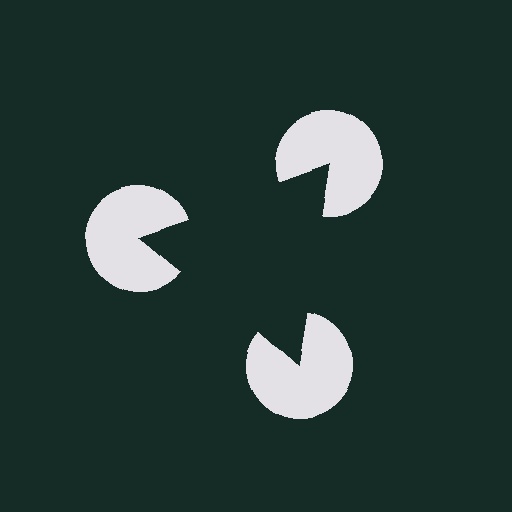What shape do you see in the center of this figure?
An illusory triangle — its edges are inferred from the aligned wedge cuts in the pac-man discs, not physically drawn.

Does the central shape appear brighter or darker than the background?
It typically appears slightly darker than the background, even though no actual brightness change is drawn.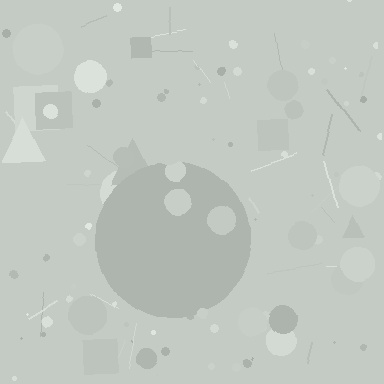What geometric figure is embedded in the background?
A circle is embedded in the background.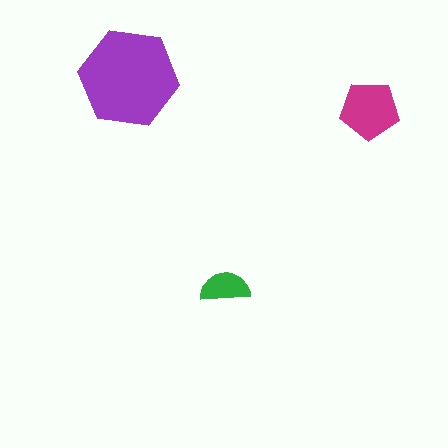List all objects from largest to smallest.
The purple hexagon, the magenta pentagon, the green semicircle.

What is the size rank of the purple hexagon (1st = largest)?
1st.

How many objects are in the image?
There are 3 objects in the image.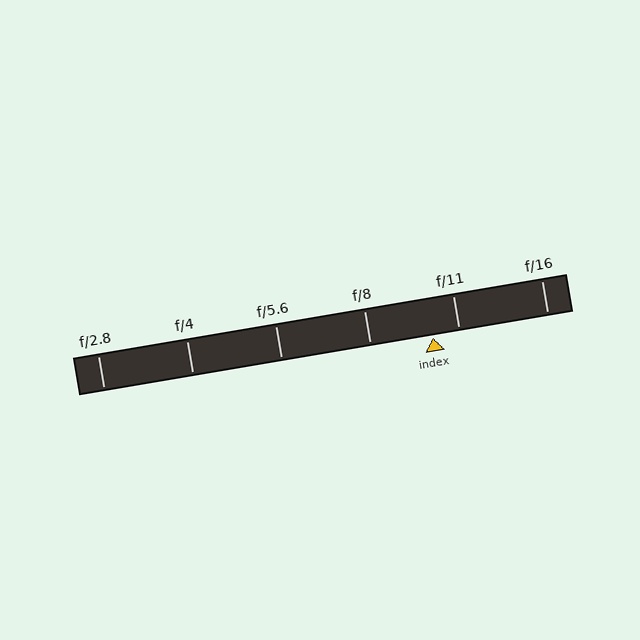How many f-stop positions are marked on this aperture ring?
There are 6 f-stop positions marked.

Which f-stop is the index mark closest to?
The index mark is closest to f/11.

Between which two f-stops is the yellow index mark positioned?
The index mark is between f/8 and f/11.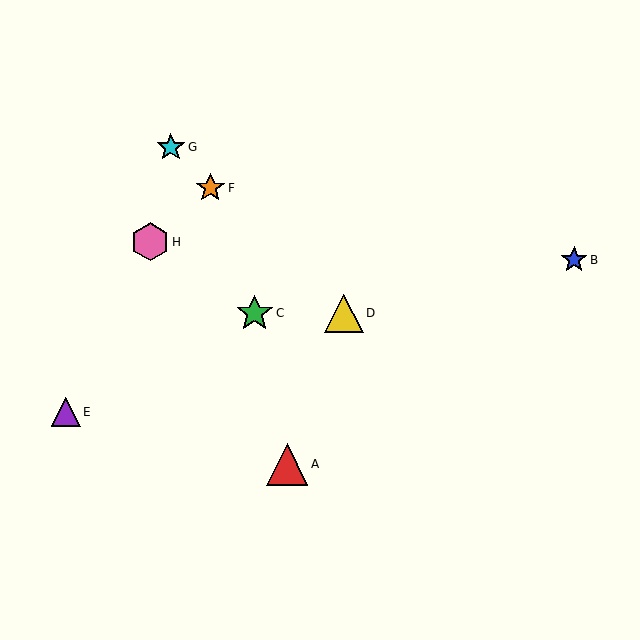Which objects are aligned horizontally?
Objects C, D are aligned horizontally.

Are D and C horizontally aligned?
Yes, both are at y≈313.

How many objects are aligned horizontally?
2 objects (C, D) are aligned horizontally.